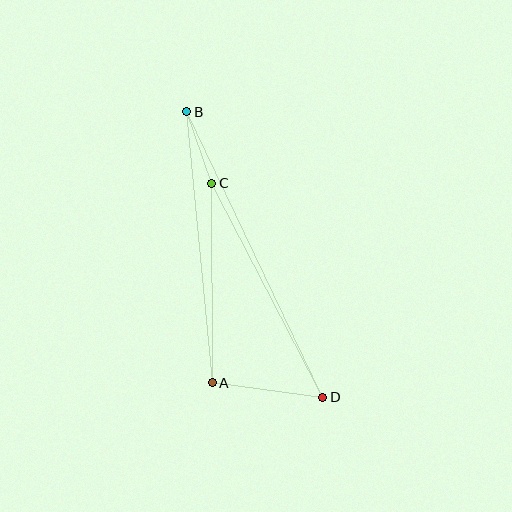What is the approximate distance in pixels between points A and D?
The distance between A and D is approximately 111 pixels.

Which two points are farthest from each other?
Points B and D are farthest from each other.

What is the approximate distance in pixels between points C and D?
The distance between C and D is approximately 241 pixels.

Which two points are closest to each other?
Points B and C are closest to each other.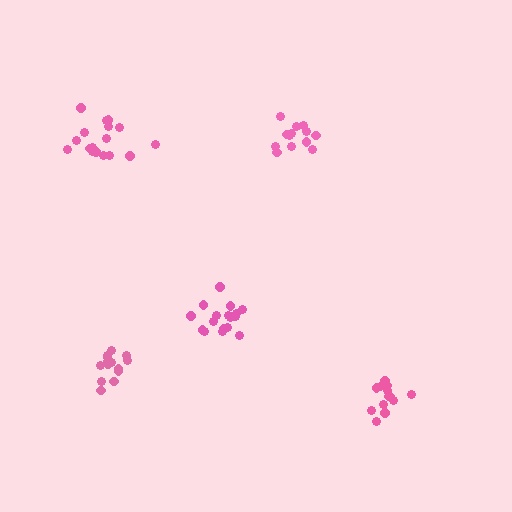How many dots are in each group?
Group 1: 14 dots, Group 2: 13 dots, Group 3: 17 dots, Group 4: 17 dots, Group 5: 13 dots (74 total).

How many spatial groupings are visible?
There are 5 spatial groupings.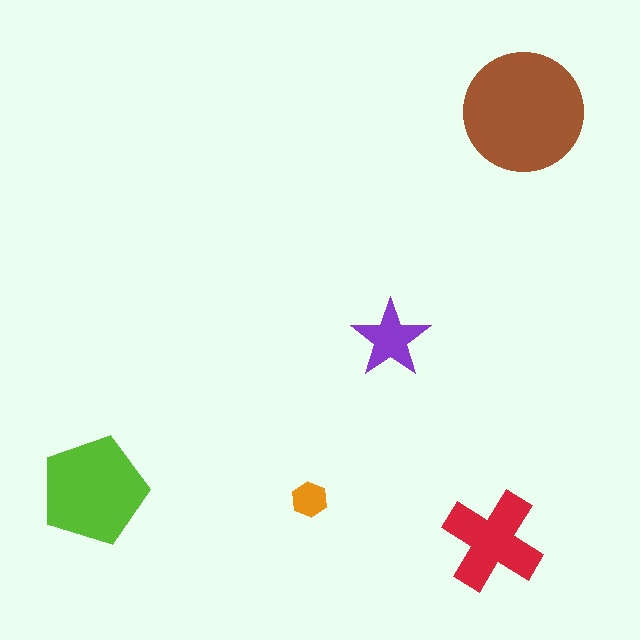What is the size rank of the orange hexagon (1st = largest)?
5th.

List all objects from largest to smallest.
The brown circle, the lime pentagon, the red cross, the purple star, the orange hexagon.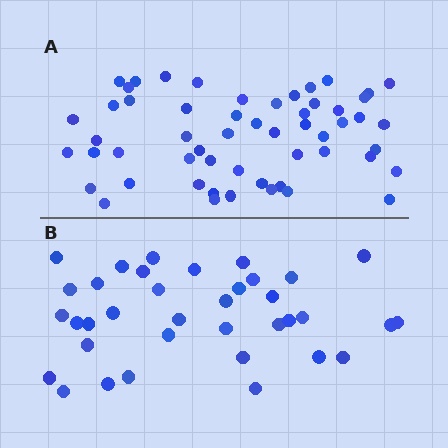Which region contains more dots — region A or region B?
Region A (the top region) has more dots.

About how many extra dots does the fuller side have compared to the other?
Region A has approximately 20 more dots than region B.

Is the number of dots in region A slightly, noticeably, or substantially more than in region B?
Region A has substantially more. The ratio is roughly 1.5 to 1.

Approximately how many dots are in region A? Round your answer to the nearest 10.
About 60 dots. (The exact count is 55, which rounds to 60.)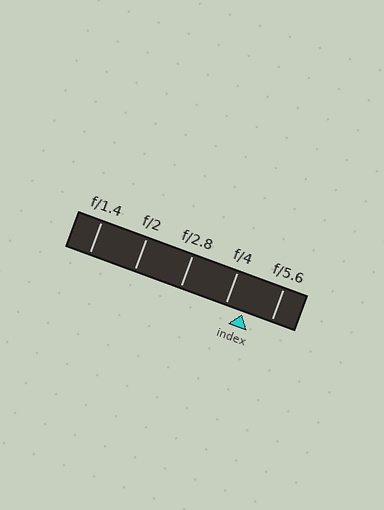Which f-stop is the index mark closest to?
The index mark is closest to f/4.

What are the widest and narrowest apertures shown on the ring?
The widest aperture shown is f/1.4 and the narrowest is f/5.6.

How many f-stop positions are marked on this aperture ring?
There are 5 f-stop positions marked.